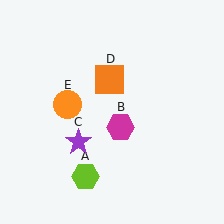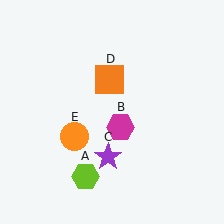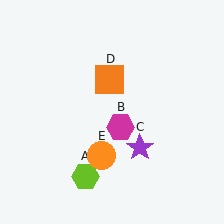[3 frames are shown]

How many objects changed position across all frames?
2 objects changed position: purple star (object C), orange circle (object E).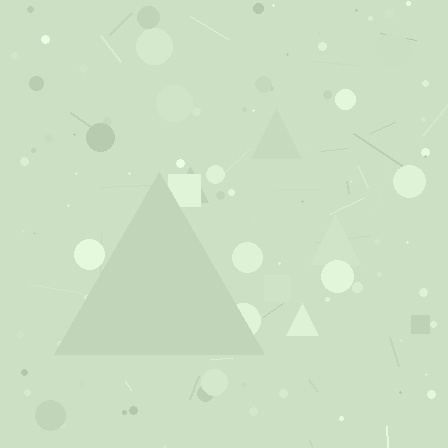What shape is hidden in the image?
A triangle is hidden in the image.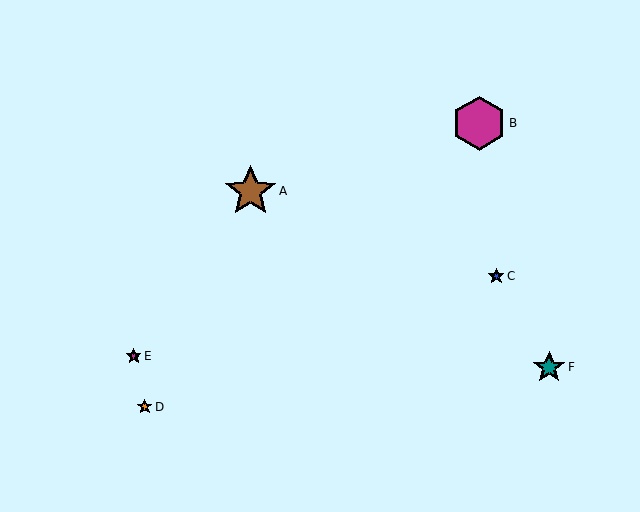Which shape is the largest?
The magenta hexagon (labeled B) is the largest.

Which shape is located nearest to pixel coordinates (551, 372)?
The teal star (labeled F) at (549, 367) is nearest to that location.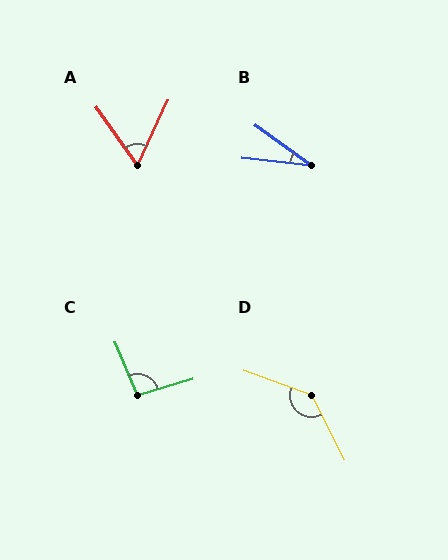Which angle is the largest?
D, at approximately 137 degrees.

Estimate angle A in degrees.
Approximately 60 degrees.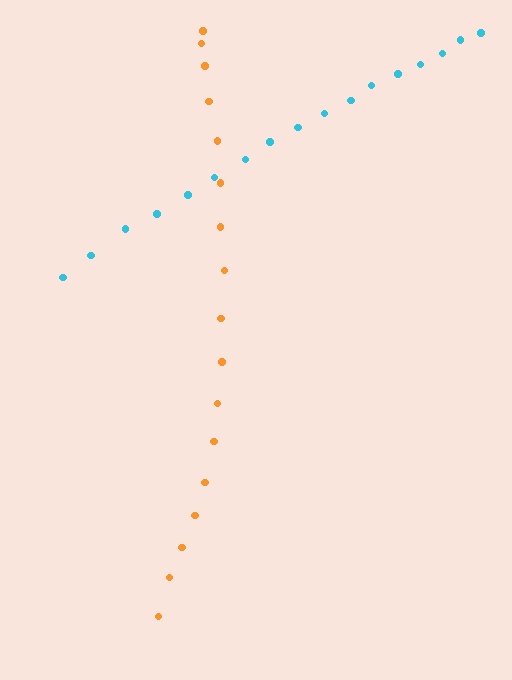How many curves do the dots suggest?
There are 2 distinct paths.